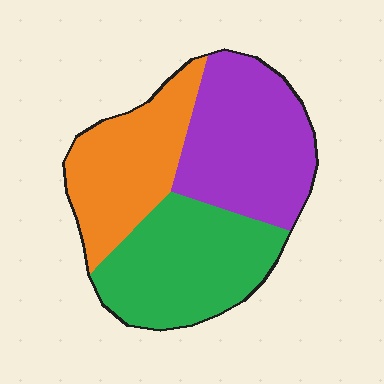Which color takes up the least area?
Orange, at roughly 30%.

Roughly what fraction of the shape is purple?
Purple covers around 35% of the shape.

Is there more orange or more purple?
Purple.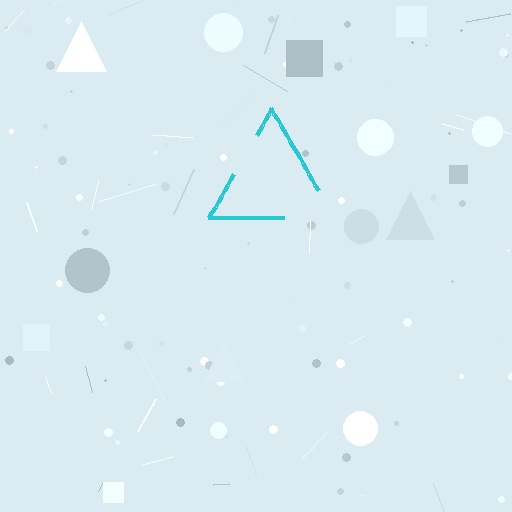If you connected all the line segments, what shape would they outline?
They would outline a triangle.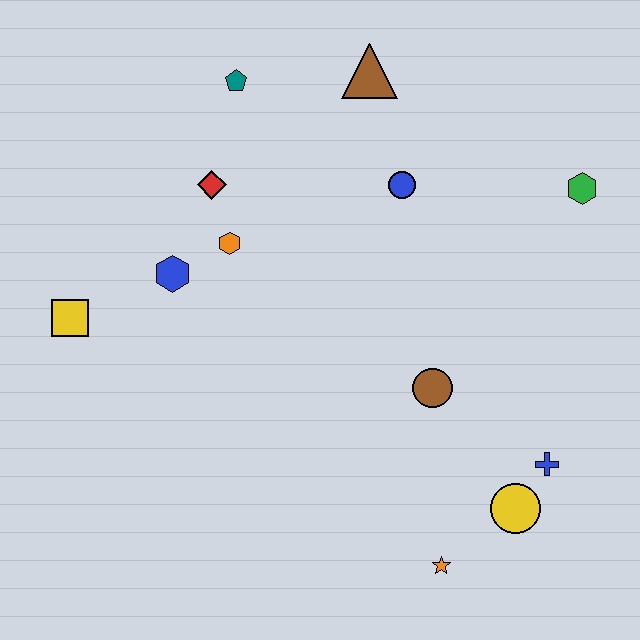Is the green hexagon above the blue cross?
Yes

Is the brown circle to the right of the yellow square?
Yes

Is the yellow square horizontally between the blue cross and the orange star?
No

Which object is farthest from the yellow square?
The green hexagon is farthest from the yellow square.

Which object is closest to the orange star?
The yellow circle is closest to the orange star.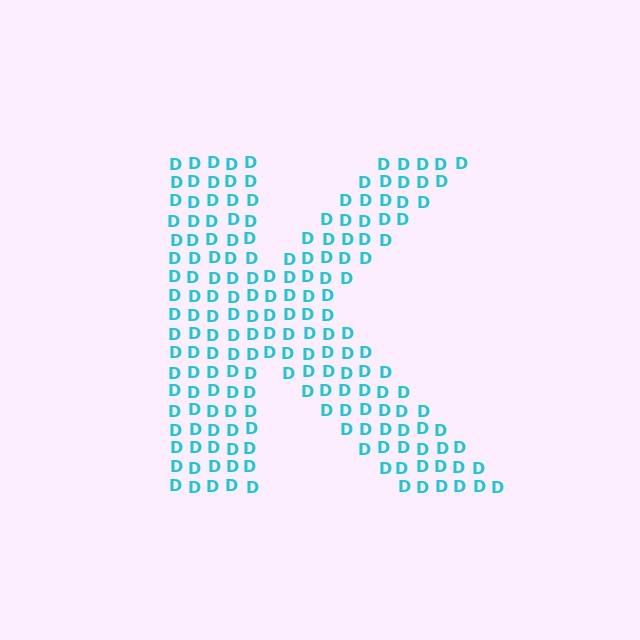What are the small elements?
The small elements are letter D's.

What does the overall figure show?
The overall figure shows the letter K.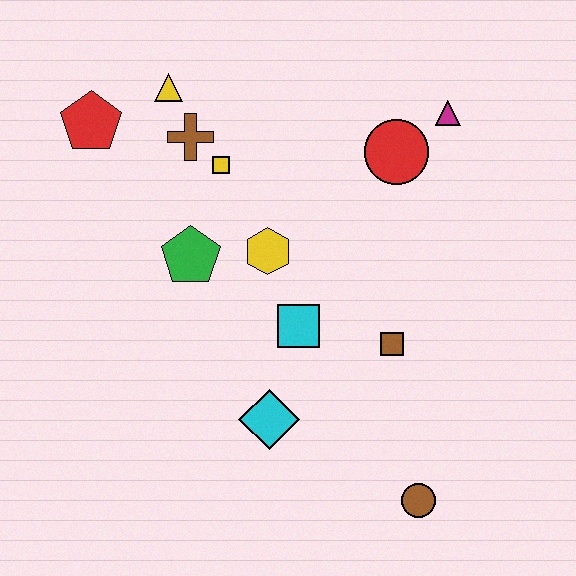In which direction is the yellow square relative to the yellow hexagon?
The yellow square is above the yellow hexagon.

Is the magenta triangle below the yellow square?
No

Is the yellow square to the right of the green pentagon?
Yes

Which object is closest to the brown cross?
The yellow square is closest to the brown cross.